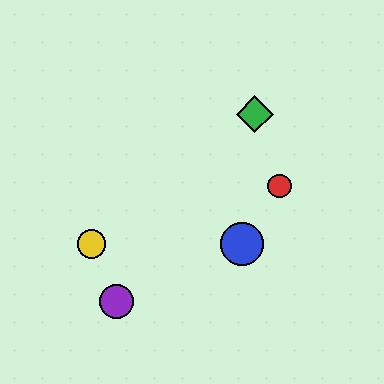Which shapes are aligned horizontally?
The blue circle, the yellow circle are aligned horizontally.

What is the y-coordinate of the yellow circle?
The yellow circle is at y≈244.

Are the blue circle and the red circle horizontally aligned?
No, the blue circle is at y≈244 and the red circle is at y≈186.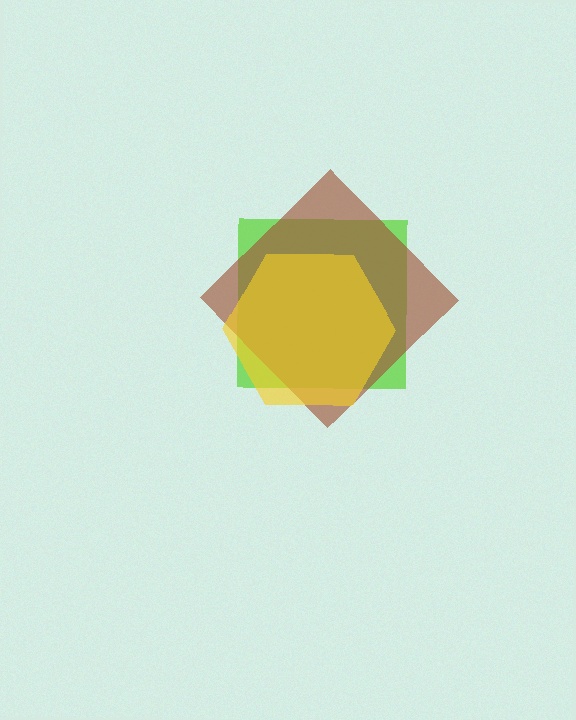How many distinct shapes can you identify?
There are 3 distinct shapes: a lime square, a brown diamond, a yellow hexagon.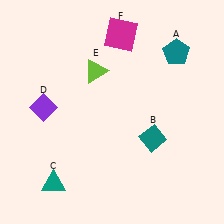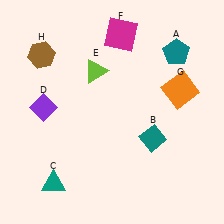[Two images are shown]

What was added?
An orange square (G), a brown hexagon (H) were added in Image 2.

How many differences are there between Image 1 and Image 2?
There are 2 differences between the two images.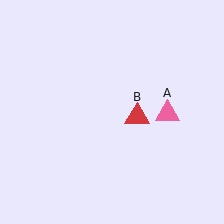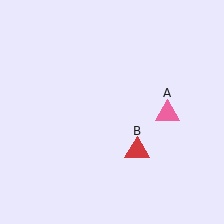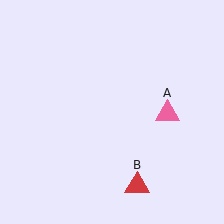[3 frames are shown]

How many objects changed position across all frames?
1 object changed position: red triangle (object B).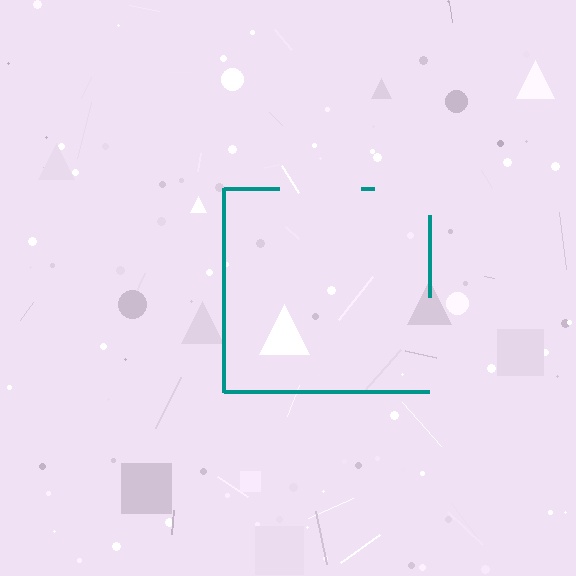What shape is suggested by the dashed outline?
The dashed outline suggests a square.